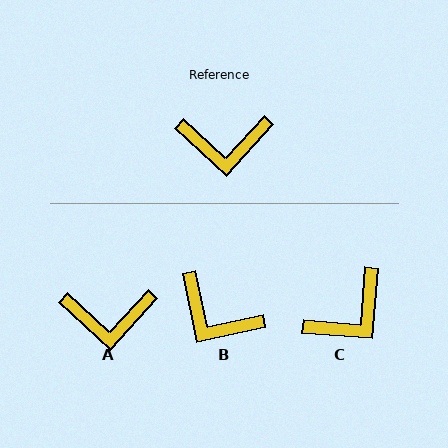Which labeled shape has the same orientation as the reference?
A.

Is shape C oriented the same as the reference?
No, it is off by about 38 degrees.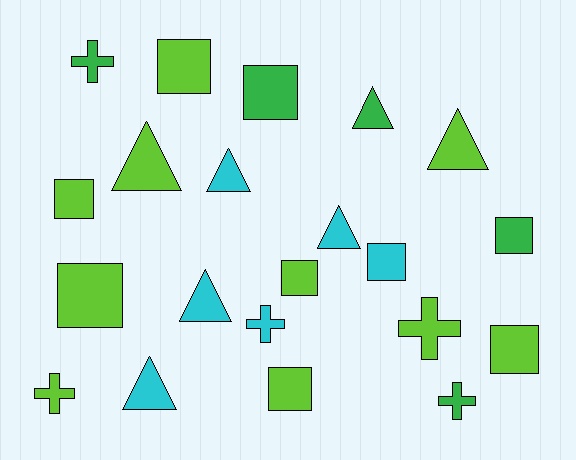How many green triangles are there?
There is 1 green triangle.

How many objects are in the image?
There are 21 objects.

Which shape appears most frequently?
Square, with 9 objects.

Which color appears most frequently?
Lime, with 10 objects.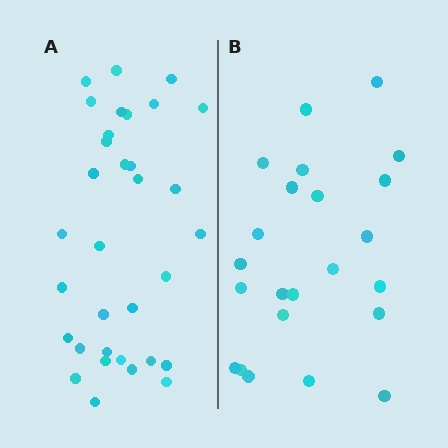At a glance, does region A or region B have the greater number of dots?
Region A (the left region) has more dots.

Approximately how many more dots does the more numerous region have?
Region A has roughly 10 or so more dots than region B.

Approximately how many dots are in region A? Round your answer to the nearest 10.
About 30 dots. (The exact count is 33, which rounds to 30.)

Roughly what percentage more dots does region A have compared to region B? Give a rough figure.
About 45% more.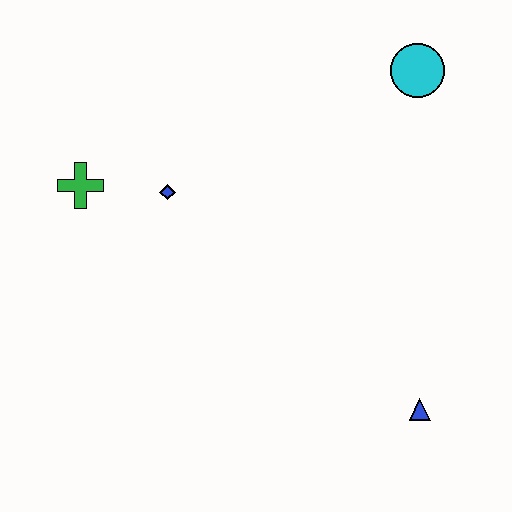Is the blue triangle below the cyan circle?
Yes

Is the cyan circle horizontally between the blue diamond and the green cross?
No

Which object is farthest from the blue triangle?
The green cross is farthest from the blue triangle.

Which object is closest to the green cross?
The blue diamond is closest to the green cross.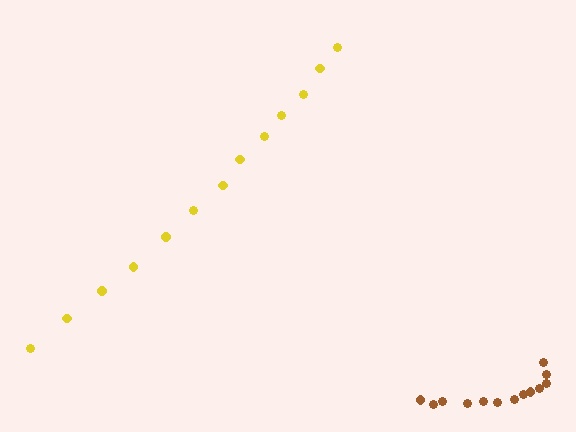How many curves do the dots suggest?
There are 2 distinct paths.